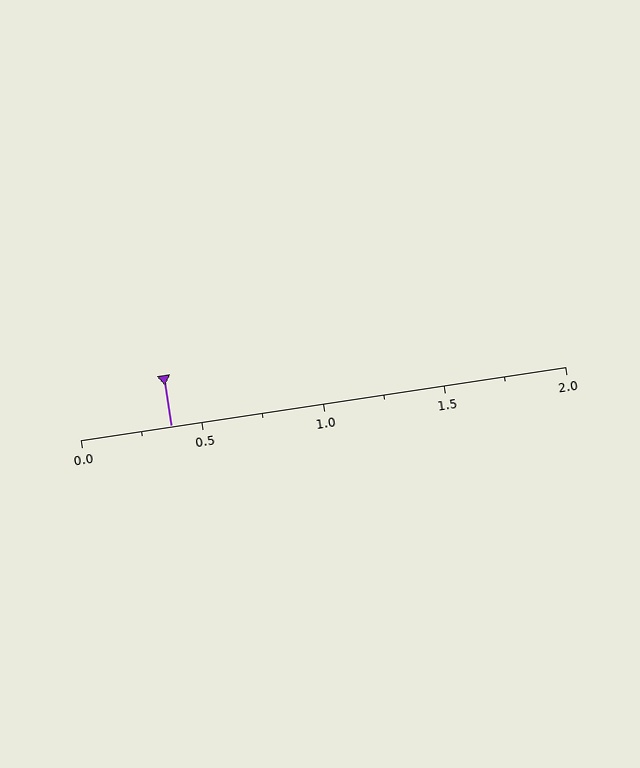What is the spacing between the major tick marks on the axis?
The major ticks are spaced 0.5 apart.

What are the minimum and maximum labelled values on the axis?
The axis runs from 0.0 to 2.0.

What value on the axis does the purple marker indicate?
The marker indicates approximately 0.38.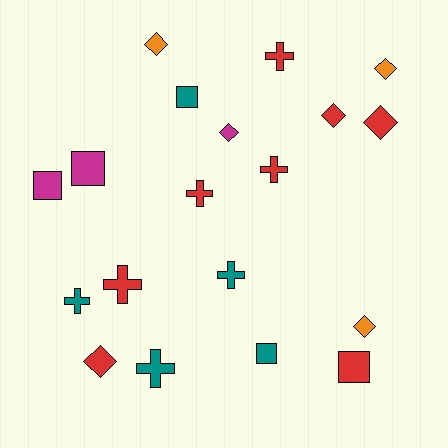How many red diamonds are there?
There are 3 red diamonds.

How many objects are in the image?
There are 19 objects.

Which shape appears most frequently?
Diamond, with 7 objects.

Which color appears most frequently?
Red, with 8 objects.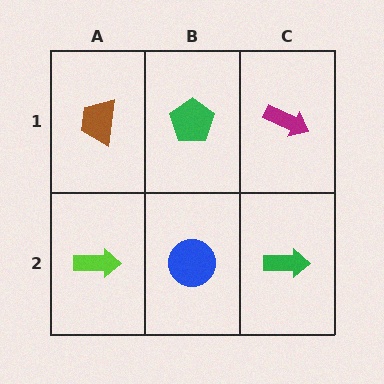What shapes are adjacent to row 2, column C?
A magenta arrow (row 1, column C), a blue circle (row 2, column B).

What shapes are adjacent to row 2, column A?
A brown trapezoid (row 1, column A), a blue circle (row 2, column B).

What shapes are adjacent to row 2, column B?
A green pentagon (row 1, column B), a lime arrow (row 2, column A), a green arrow (row 2, column C).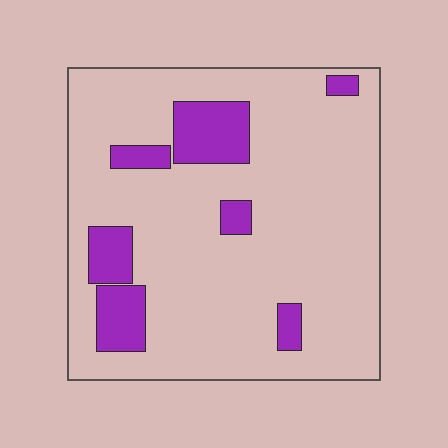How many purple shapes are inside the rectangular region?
7.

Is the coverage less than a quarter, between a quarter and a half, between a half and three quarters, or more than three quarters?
Less than a quarter.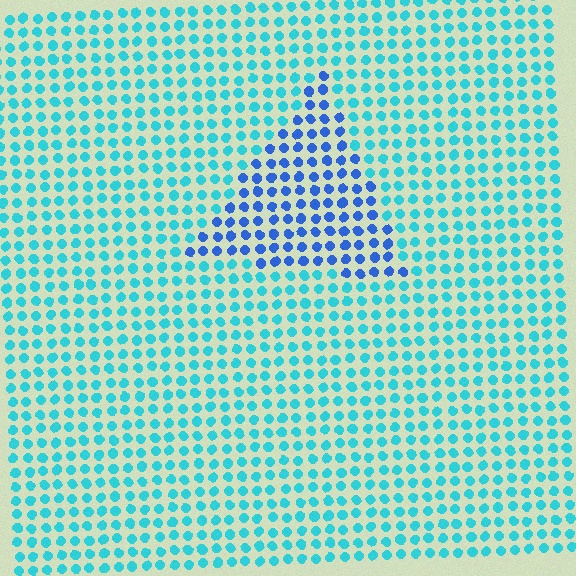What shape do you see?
I see a triangle.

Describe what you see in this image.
The image is filled with small cyan elements in a uniform arrangement. A triangle-shaped region is visible where the elements are tinted to a slightly different hue, forming a subtle color boundary.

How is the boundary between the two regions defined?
The boundary is defined purely by a slight shift in hue (about 38 degrees). Spacing, size, and orientation are identical on both sides.